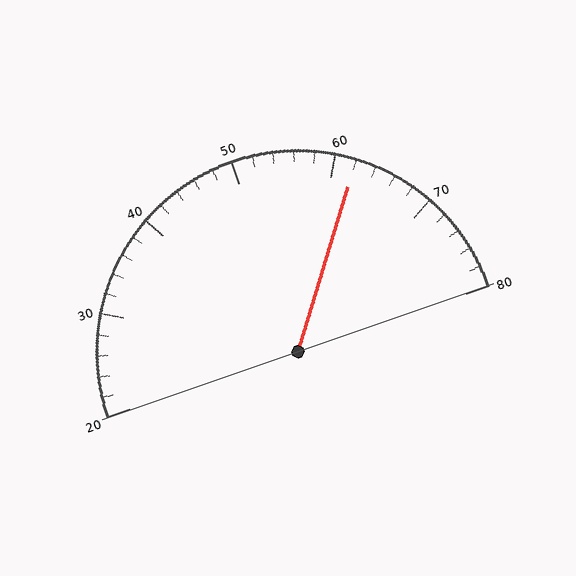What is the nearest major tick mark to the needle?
The nearest major tick mark is 60.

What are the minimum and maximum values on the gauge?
The gauge ranges from 20 to 80.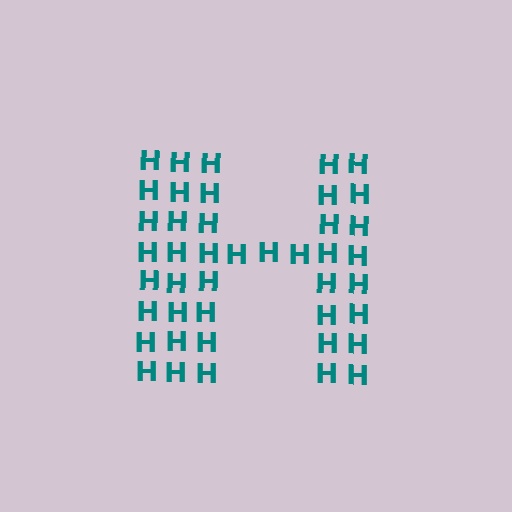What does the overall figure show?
The overall figure shows the letter H.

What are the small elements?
The small elements are letter H's.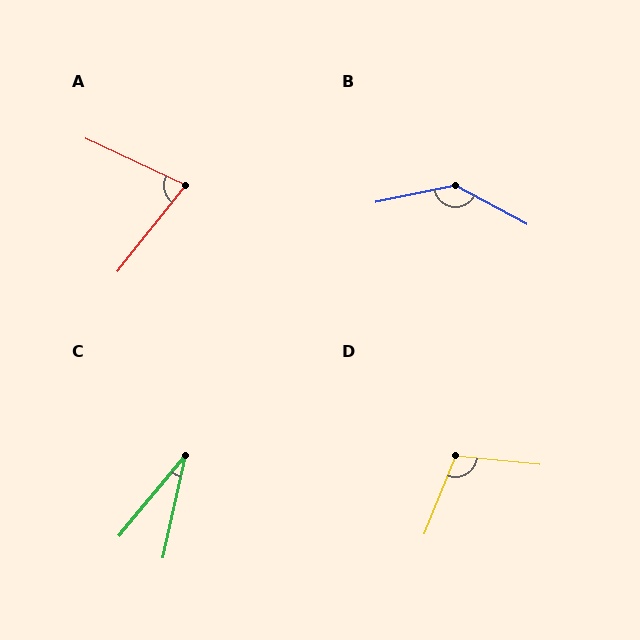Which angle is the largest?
B, at approximately 141 degrees.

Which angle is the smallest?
C, at approximately 27 degrees.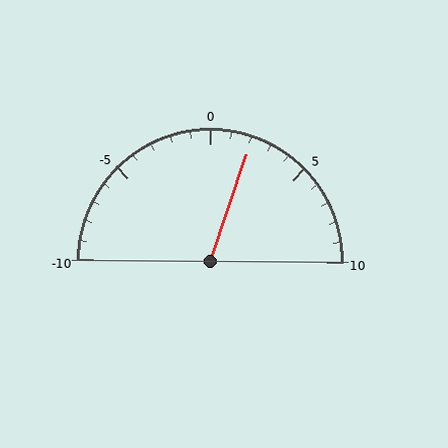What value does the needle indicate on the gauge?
The needle indicates approximately 2.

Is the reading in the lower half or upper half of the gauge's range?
The reading is in the upper half of the range (-10 to 10).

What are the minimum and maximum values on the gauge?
The gauge ranges from -10 to 10.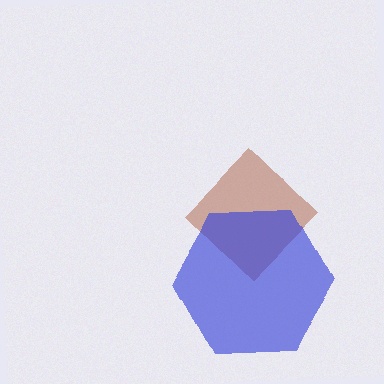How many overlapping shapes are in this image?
There are 2 overlapping shapes in the image.